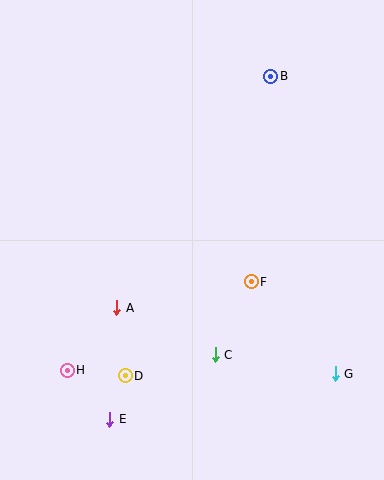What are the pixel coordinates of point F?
Point F is at (251, 282).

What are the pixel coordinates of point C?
Point C is at (215, 355).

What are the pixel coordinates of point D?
Point D is at (125, 376).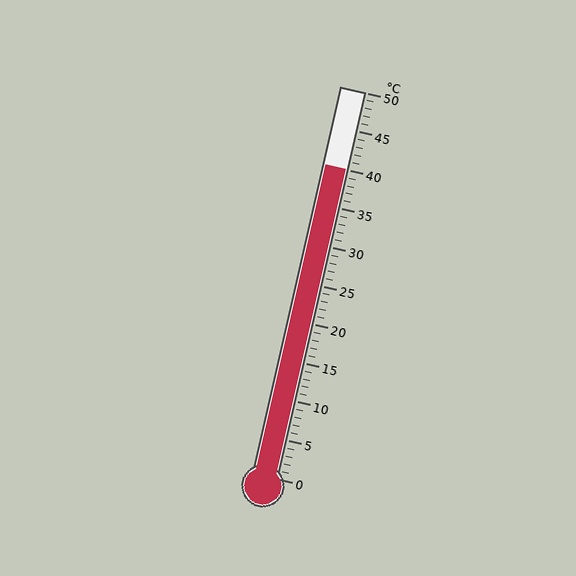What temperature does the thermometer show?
The thermometer shows approximately 40°C.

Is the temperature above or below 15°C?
The temperature is above 15°C.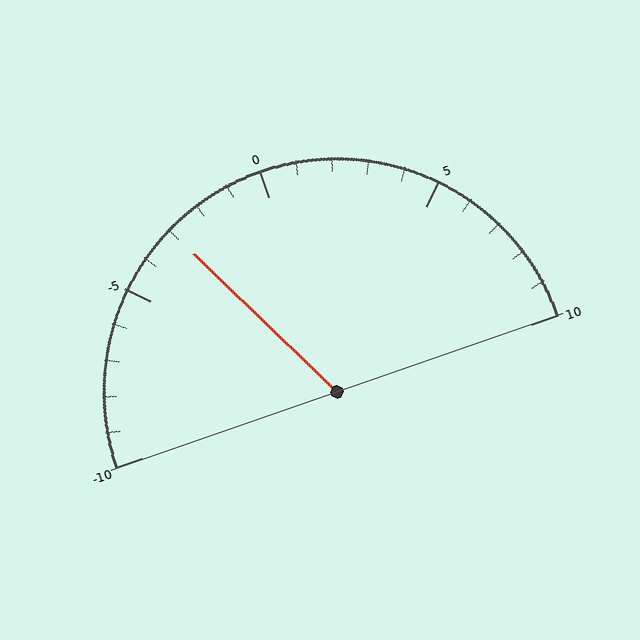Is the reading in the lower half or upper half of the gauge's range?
The reading is in the lower half of the range (-10 to 10).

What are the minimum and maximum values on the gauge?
The gauge ranges from -10 to 10.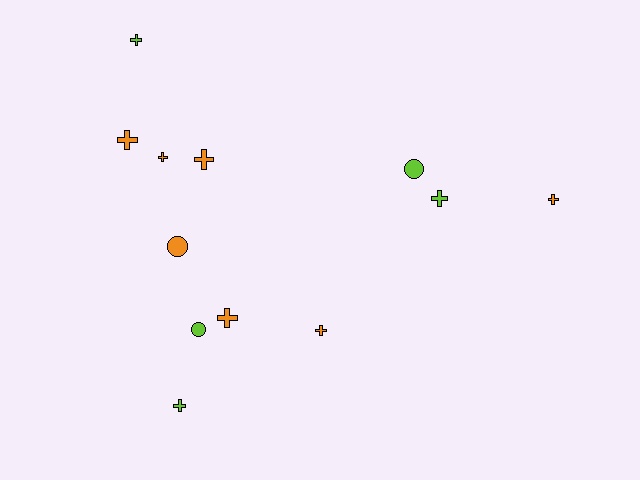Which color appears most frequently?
Orange, with 7 objects.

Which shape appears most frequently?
Cross, with 9 objects.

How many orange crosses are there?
There are 6 orange crosses.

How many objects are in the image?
There are 12 objects.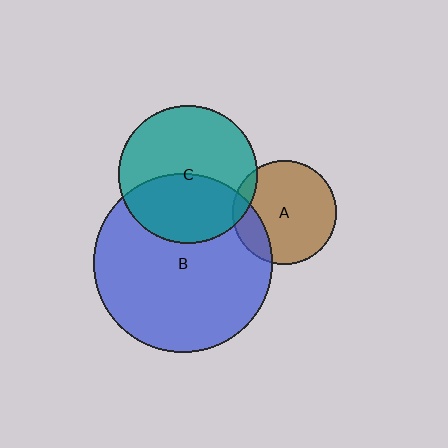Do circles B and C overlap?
Yes.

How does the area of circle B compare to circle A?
Approximately 3.0 times.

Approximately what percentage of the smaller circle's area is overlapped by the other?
Approximately 45%.